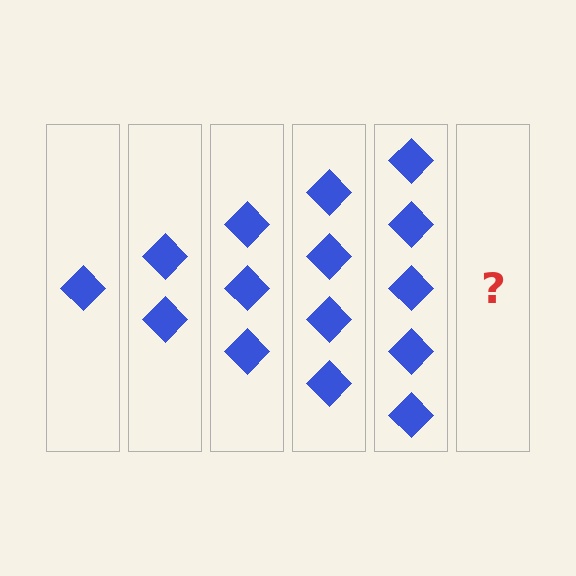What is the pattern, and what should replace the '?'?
The pattern is that each step adds one more diamond. The '?' should be 6 diamonds.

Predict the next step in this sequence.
The next step is 6 diamonds.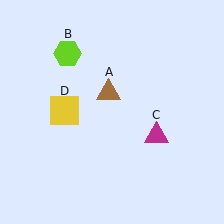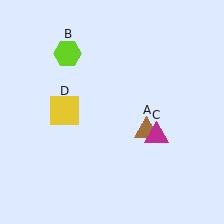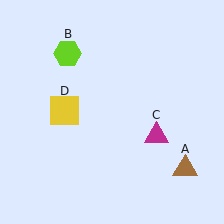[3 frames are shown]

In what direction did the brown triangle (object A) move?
The brown triangle (object A) moved down and to the right.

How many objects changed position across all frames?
1 object changed position: brown triangle (object A).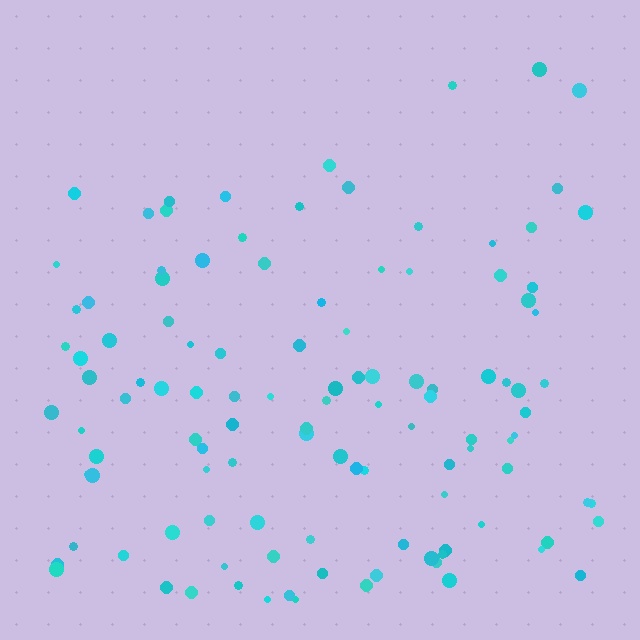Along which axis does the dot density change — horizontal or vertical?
Vertical.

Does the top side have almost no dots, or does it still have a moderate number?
Still a moderate number, just noticeably fewer than the bottom.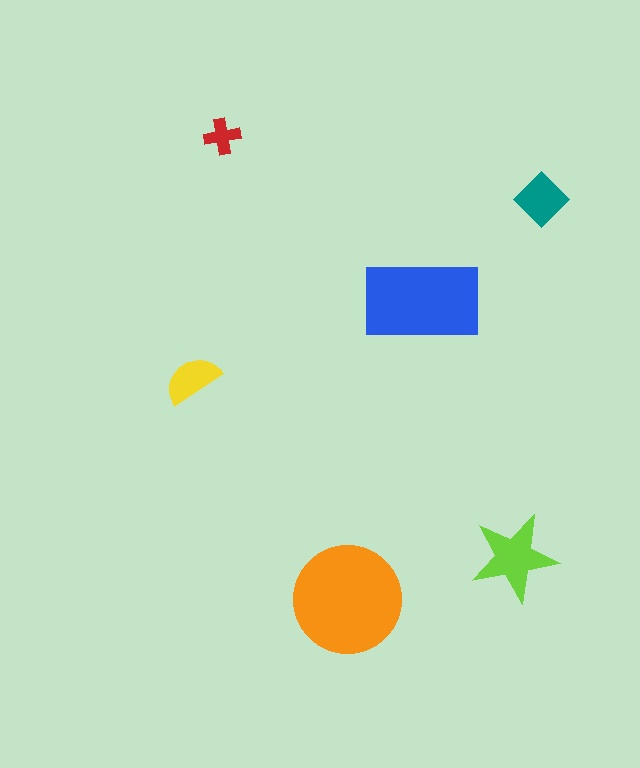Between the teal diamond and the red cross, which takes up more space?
The teal diamond.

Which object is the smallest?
The red cross.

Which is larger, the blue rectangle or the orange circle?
The orange circle.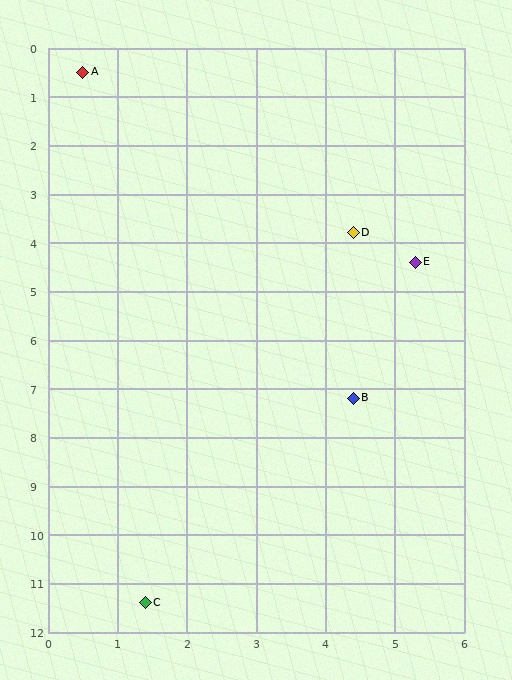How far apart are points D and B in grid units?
Points D and B are about 3.4 grid units apart.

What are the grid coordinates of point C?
Point C is at approximately (1.4, 11.4).